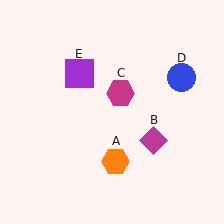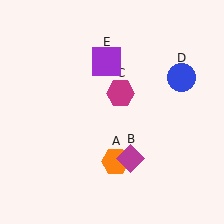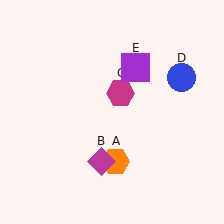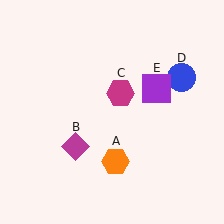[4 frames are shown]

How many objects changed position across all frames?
2 objects changed position: magenta diamond (object B), purple square (object E).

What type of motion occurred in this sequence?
The magenta diamond (object B), purple square (object E) rotated clockwise around the center of the scene.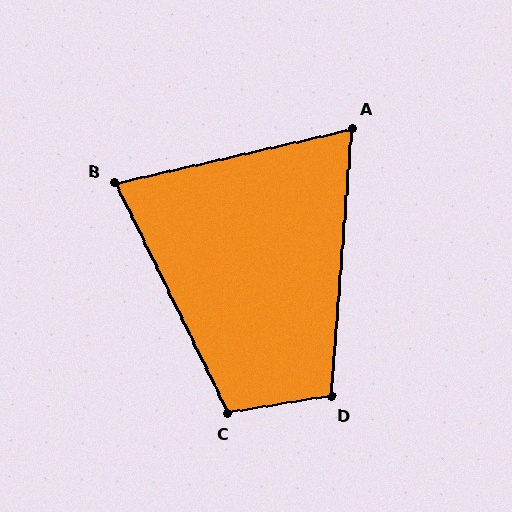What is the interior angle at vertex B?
Approximately 77 degrees (acute).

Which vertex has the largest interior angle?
C, at approximately 107 degrees.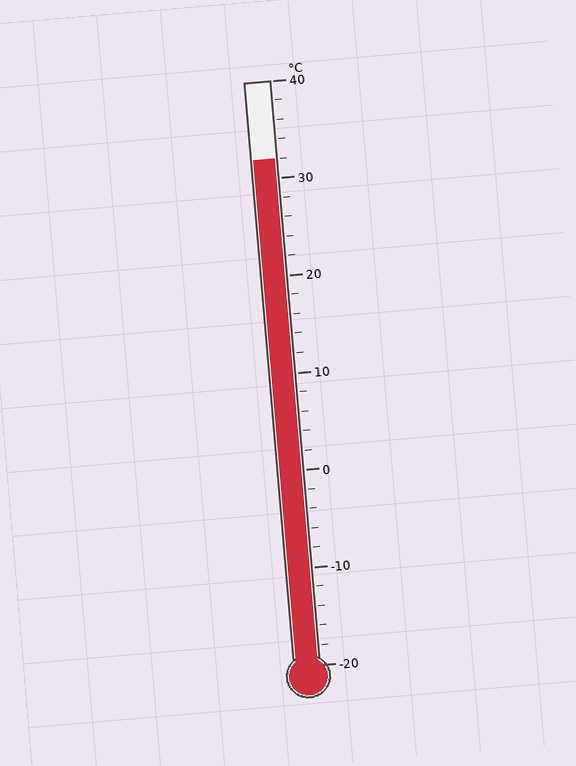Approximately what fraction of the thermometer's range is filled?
The thermometer is filled to approximately 85% of its range.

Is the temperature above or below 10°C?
The temperature is above 10°C.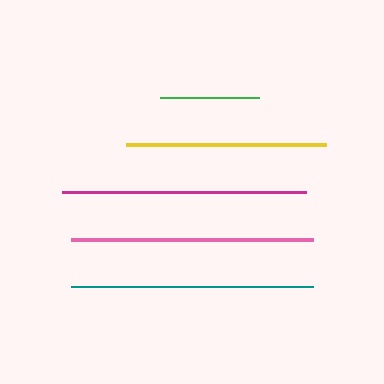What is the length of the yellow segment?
The yellow segment is approximately 200 pixels long.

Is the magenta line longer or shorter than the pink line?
The magenta line is longer than the pink line.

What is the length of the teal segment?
The teal segment is approximately 243 pixels long.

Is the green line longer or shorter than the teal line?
The teal line is longer than the green line.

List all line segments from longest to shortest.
From longest to shortest: magenta, teal, pink, yellow, green.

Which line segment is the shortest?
The green line is the shortest at approximately 100 pixels.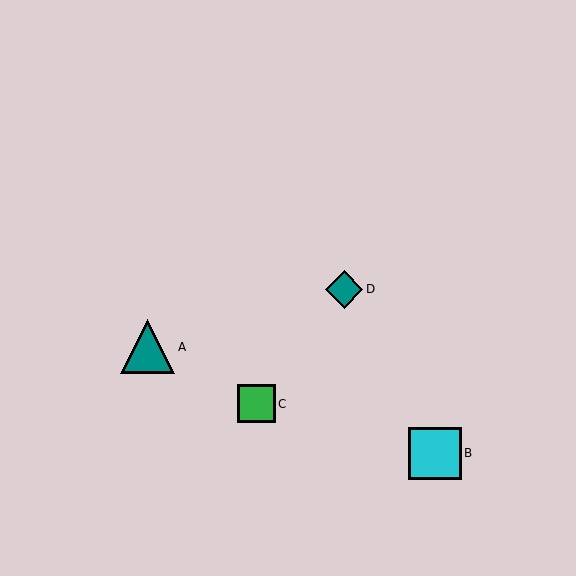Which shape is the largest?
The teal triangle (labeled A) is the largest.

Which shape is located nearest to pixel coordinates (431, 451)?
The cyan square (labeled B) at (435, 453) is nearest to that location.